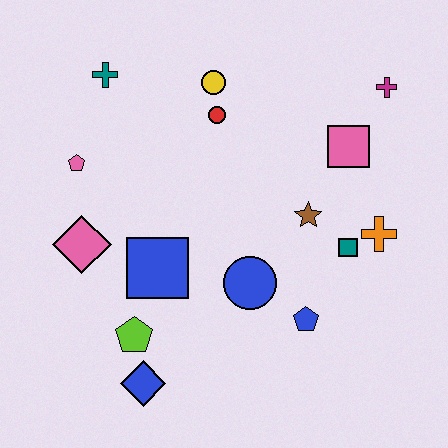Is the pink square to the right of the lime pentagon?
Yes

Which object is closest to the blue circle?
The blue pentagon is closest to the blue circle.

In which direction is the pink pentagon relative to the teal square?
The pink pentagon is to the left of the teal square.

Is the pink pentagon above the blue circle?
Yes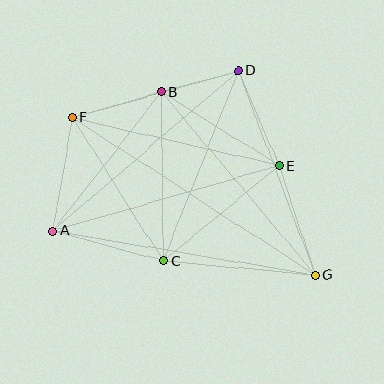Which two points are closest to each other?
Points B and D are closest to each other.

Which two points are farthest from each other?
Points F and G are farthest from each other.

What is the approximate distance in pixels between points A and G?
The distance between A and G is approximately 266 pixels.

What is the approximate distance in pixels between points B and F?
The distance between B and F is approximately 92 pixels.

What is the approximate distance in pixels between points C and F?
The distance between C and F is approximately 170 pixels.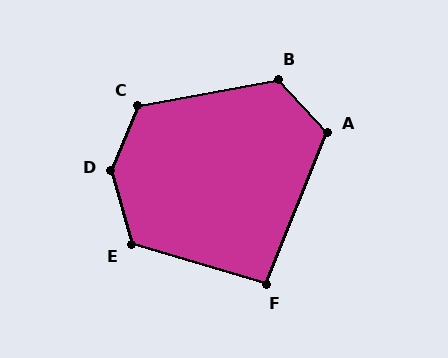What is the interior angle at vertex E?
Approximately 122 degrees (obtuse).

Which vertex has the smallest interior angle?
F, at approximately 95 degrees.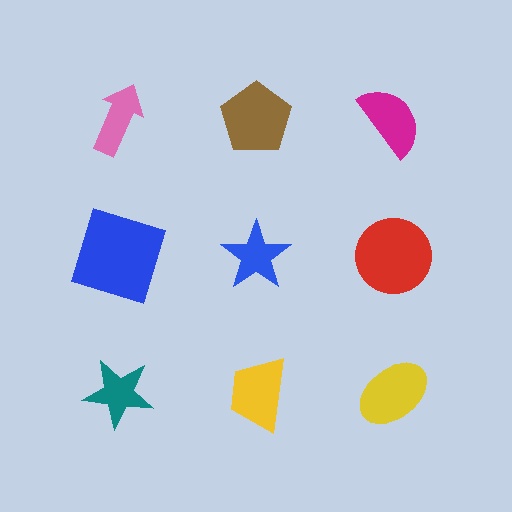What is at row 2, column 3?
A red circle.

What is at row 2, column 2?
A blue star.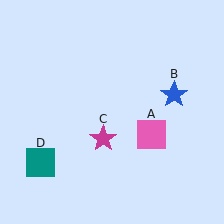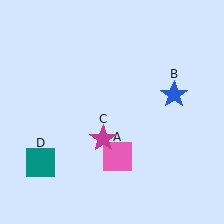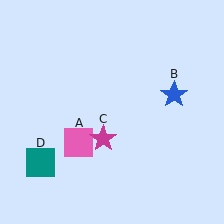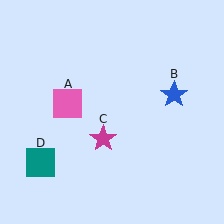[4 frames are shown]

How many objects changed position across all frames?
1 object changed position: pink square (object A).